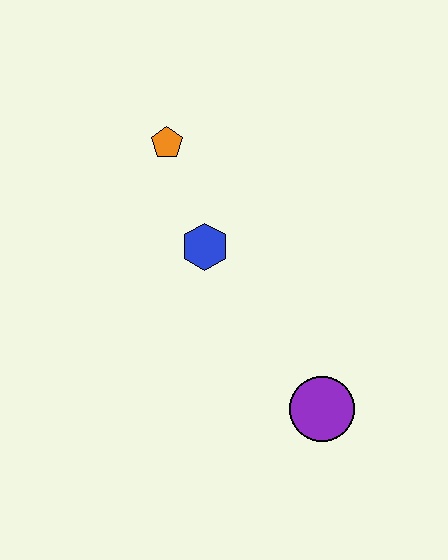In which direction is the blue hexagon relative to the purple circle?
The blue hexagon is above the purple circle.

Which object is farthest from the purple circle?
The orange pentagon is farthest from the purple circle.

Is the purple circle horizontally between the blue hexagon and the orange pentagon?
No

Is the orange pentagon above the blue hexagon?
Yes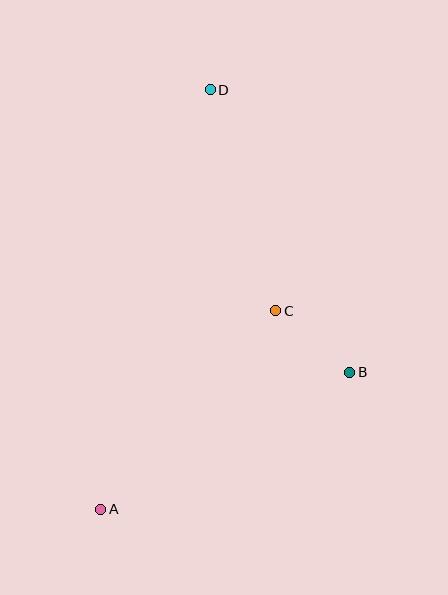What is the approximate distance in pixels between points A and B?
The distance between A and B is approximately 284 pixels.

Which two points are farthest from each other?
Points A and D are farthest from each other.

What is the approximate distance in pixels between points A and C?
The distance between A and C is approximately 264 pixels.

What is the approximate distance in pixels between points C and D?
The distance between C and D is approximately 230 pixels.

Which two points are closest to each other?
Points B and C are closest to each other.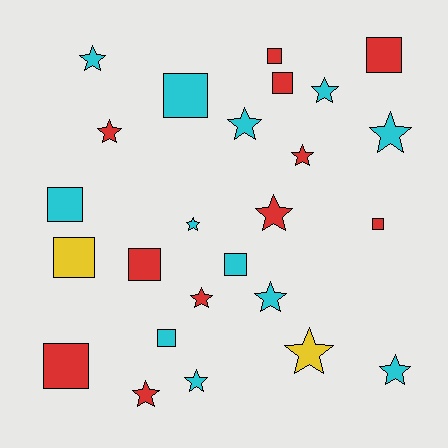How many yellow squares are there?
There is 1 yellow square.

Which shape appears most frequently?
Star, with 14 objects.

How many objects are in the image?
There are 25 objects.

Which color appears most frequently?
Cyan, with 12 objects.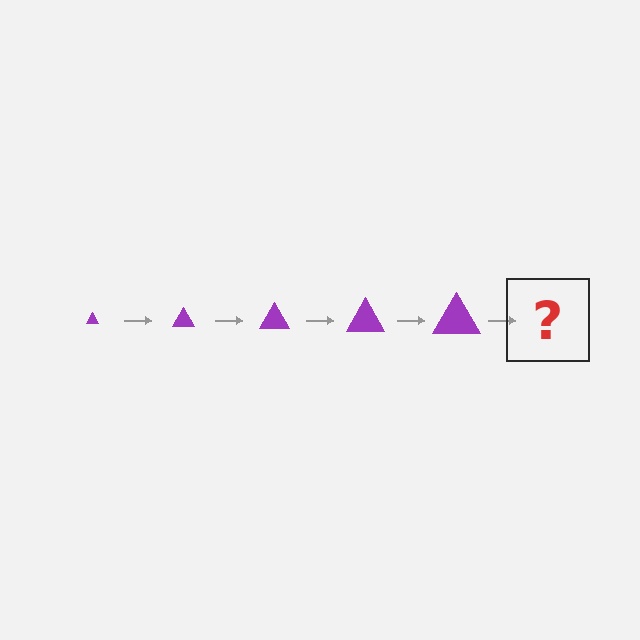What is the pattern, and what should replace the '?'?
The pattern is that the triangle gets progressively larger each step. The '?' should be a purple triangle, larger than the previous one.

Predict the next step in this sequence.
The next step is a purple triangle, larger than the previous one.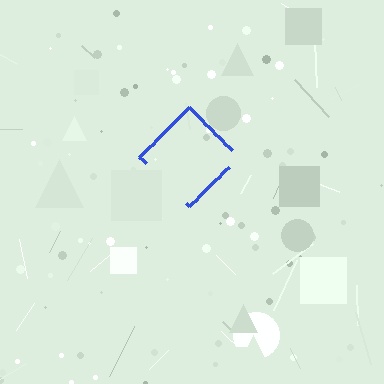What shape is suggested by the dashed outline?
The dashed outline suggests a diamond.